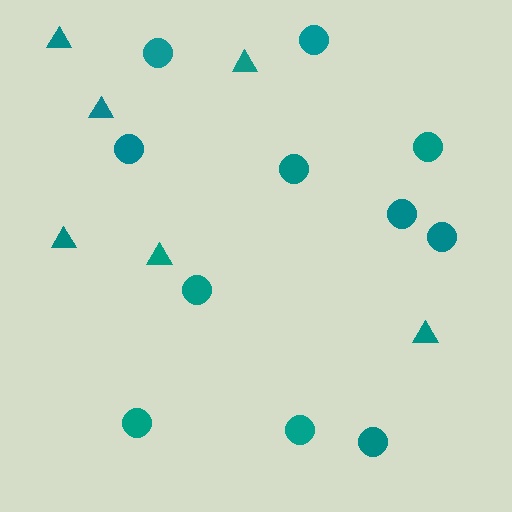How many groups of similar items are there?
There are 2 groups: one group of circles (11) and one group of triangles (6).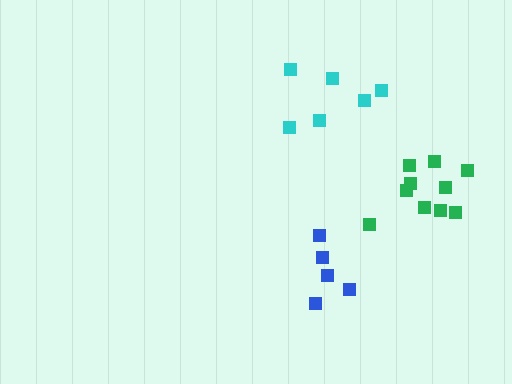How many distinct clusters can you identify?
There are 3 distinct clusters.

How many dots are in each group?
Group 1: 10 dots, Group 2: 6 dots, Group 3: 5 dots (21 total).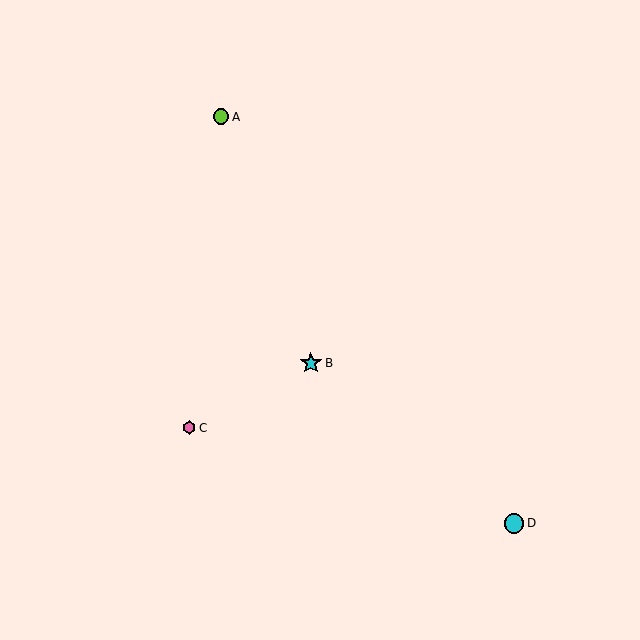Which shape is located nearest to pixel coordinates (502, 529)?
The cyan circle (labeled D) at (514, 523) is nearest to that location.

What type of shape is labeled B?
Shape B is a cyan star.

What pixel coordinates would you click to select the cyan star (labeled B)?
Click at (311, 363) to select the cyan star B.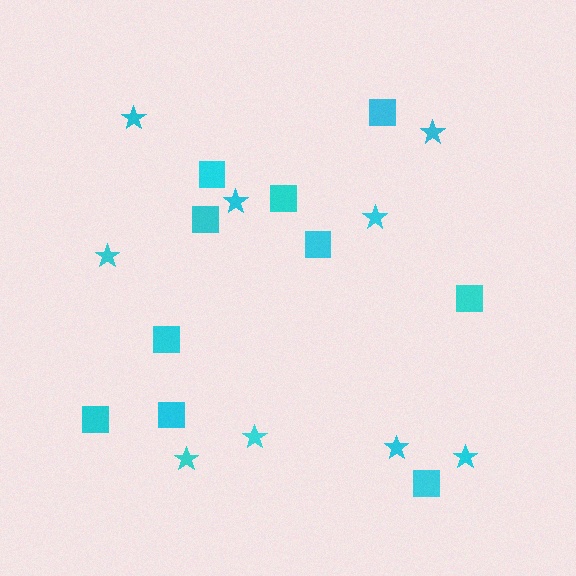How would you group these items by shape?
There are 2 groups: one group of squares (10) and one group of stars (9).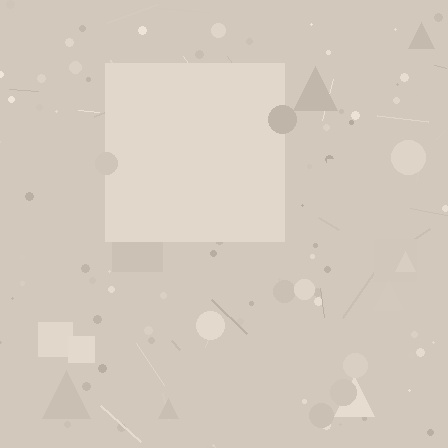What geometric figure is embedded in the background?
A square is embedded in the background.